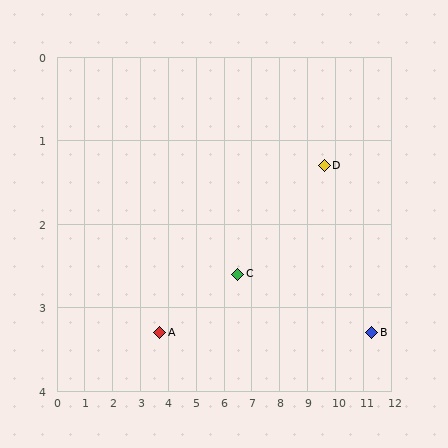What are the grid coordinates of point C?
Point C is at approximately (6.5, 2.6).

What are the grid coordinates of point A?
Point A is at approximately (3.7, 3.3).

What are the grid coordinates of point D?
Point D is at approximately (9.6, 1.3).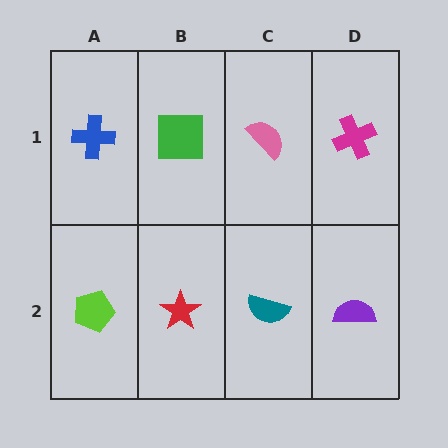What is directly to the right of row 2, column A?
A red star.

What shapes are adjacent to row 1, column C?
A teal semicircle (row 2, column C), a green square (row 1, column B), a magenta cross (row 1, column D).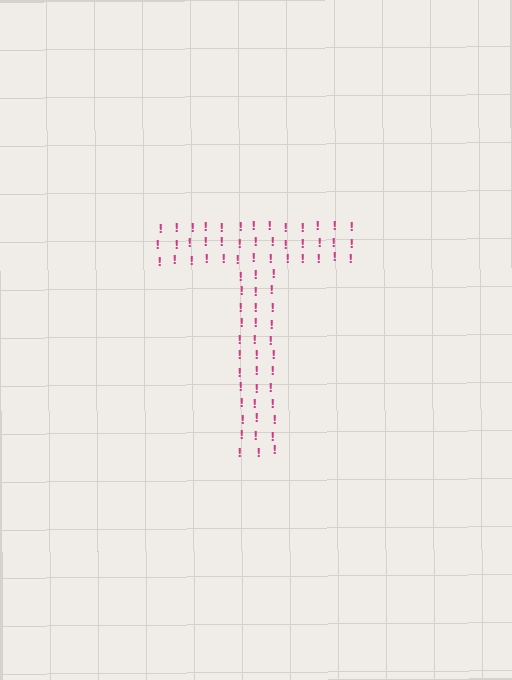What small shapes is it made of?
It is made of small exclamation marks.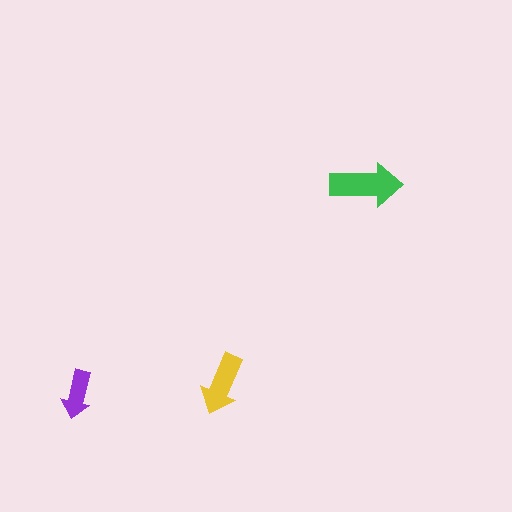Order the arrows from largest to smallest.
the green one, the yellow one, the purple one.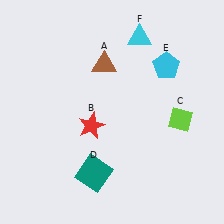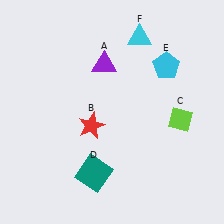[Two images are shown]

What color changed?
The triangle (A) changed from brown in Image 1 to purple in Image 2.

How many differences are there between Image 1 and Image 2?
There is 1 difference between the two images.